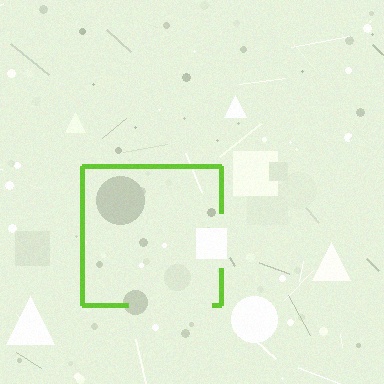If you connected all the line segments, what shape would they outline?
They would outline a square.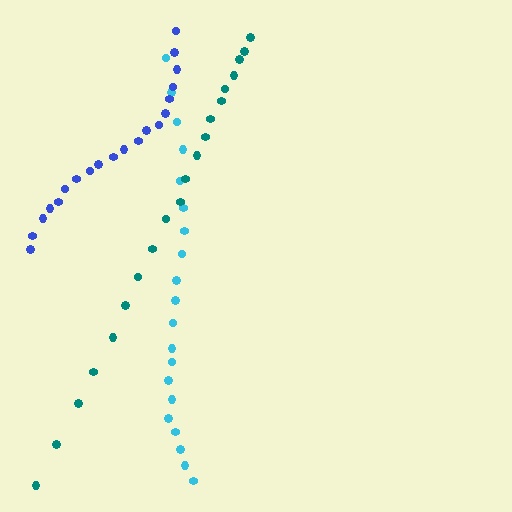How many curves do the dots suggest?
There are 3 distinct paths.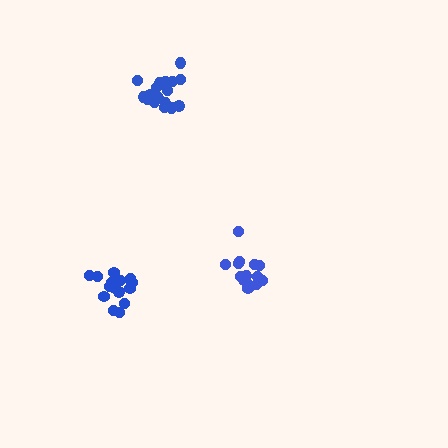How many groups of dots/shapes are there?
There are 3 groups.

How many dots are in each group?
Group 1: 19 dots, Group 2: 14 dots, Group 3: 17 dots (50 total).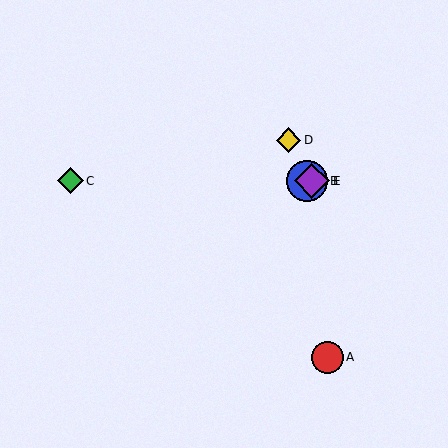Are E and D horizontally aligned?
No, E is at y≈181 and D is at y≈140.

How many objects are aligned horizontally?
3 objects (B, C, E) are aligned horizontally.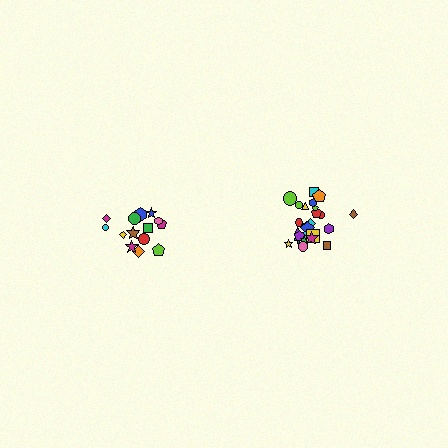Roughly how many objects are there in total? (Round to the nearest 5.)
Roughly 40 objects in total.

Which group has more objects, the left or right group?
The right group.